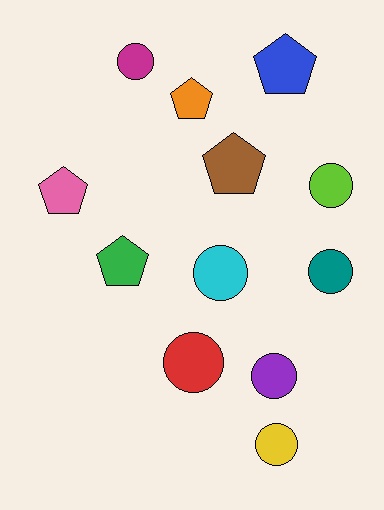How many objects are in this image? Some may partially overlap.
There are 12 objects.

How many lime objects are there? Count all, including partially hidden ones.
There is 1 lime object.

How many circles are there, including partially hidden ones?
There are 7 circles.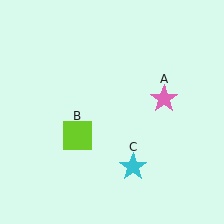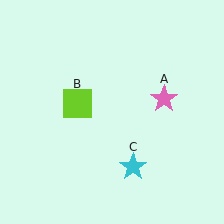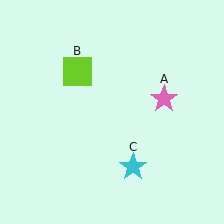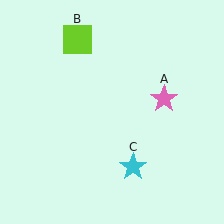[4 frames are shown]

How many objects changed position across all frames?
1 object changed position: lime square (object B).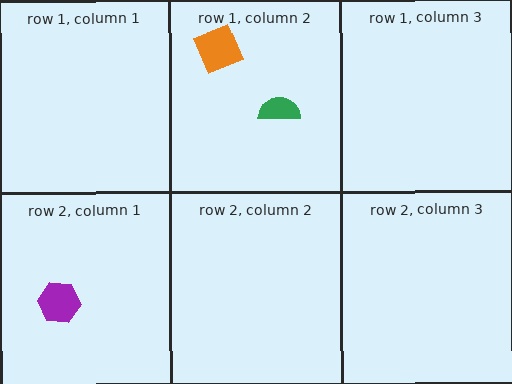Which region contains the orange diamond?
The row 1, column 2 region.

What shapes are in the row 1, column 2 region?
The orange diamond, the green semicircle.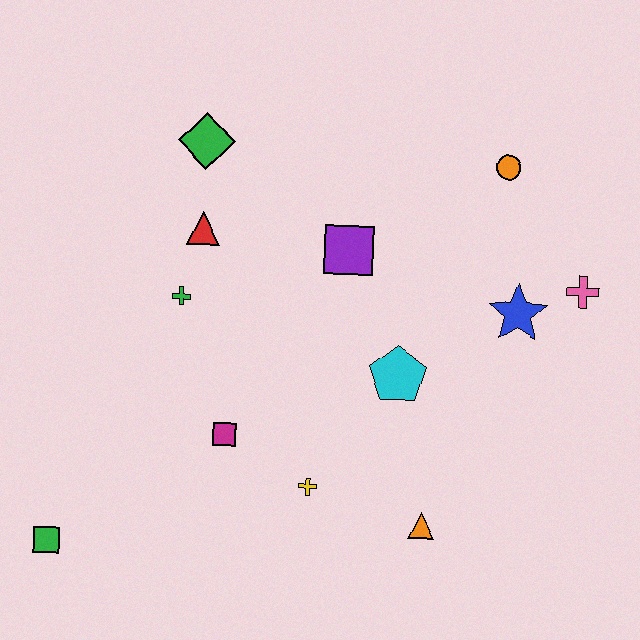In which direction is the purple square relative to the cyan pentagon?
The purple square is above the cyan pentagon.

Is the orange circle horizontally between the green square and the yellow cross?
No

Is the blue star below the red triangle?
Yes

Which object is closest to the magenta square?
The yellow cross is closest to the magenta square.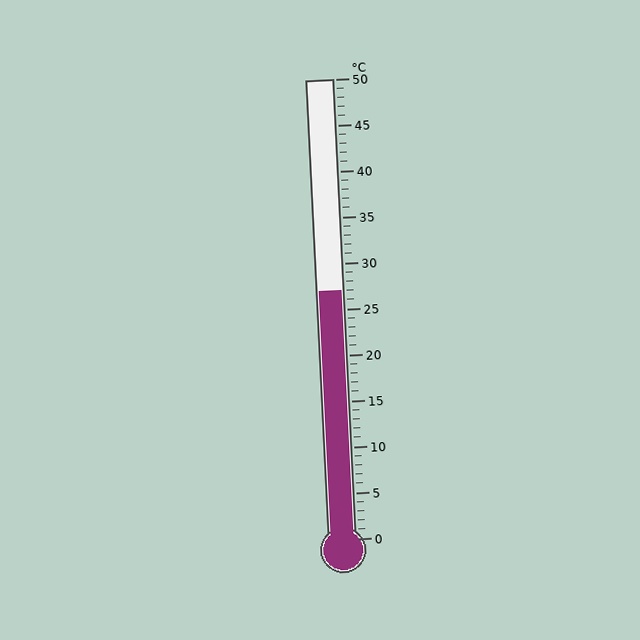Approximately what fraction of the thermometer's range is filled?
The thermometer is filled to approximately 55% of its range.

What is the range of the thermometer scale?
The thermometer scale ranges from 0°C to 50°C.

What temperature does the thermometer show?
The thermometer shows approximately 27°C.